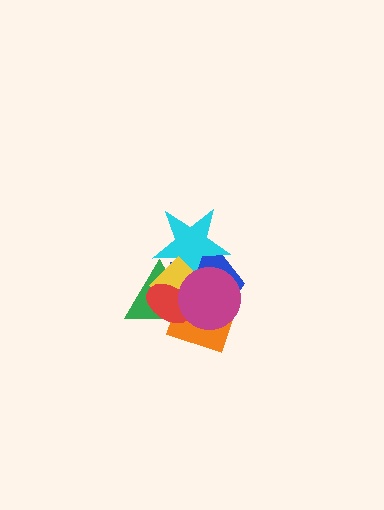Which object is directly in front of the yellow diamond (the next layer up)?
The red ellipse is directly in front of the yellow diamond.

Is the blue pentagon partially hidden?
Yes, it is partially covered by another shape.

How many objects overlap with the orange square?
5 objects overlap with the orange square.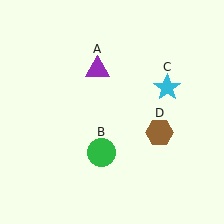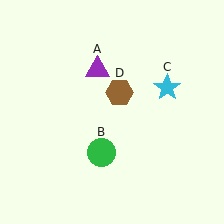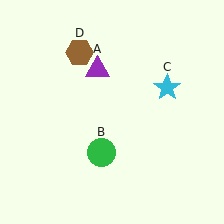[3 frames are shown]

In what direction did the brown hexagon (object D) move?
The brown hexagon (object D) moved up and to the left.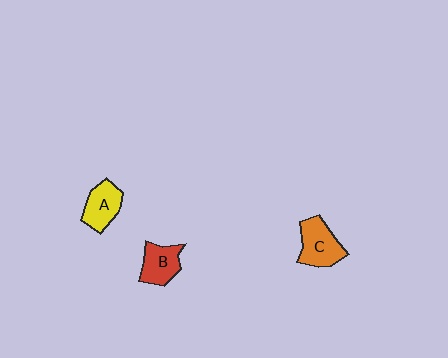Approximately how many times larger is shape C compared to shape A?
Approximately 1.2 times.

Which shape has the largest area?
Shape C (orange).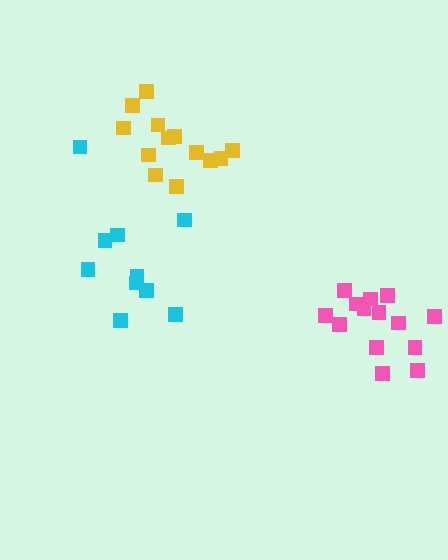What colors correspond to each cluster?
The clusters are colored: pink, cyan, yellow.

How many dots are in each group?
Group 1: 14 dots, Group 2: 10 dots, Group 3: 13 dots (37 total).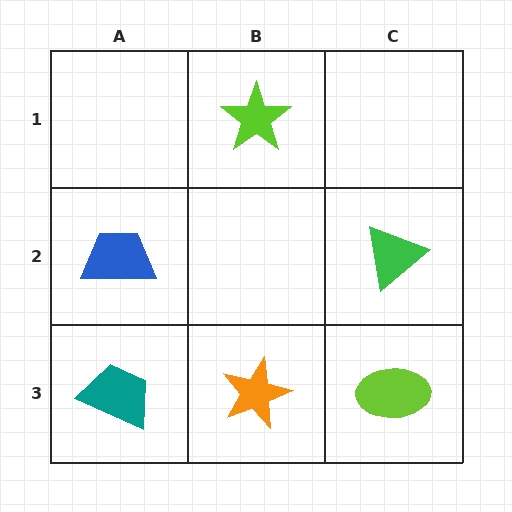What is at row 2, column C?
A green triangle.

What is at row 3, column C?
A lime ellipse.